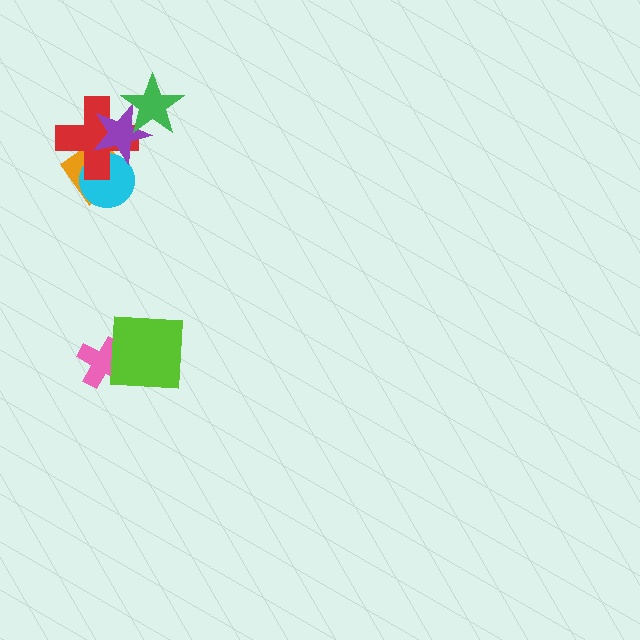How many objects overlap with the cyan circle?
3 objects overlap with the cyan circle.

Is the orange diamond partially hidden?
Yes, it is partially covered by another shape.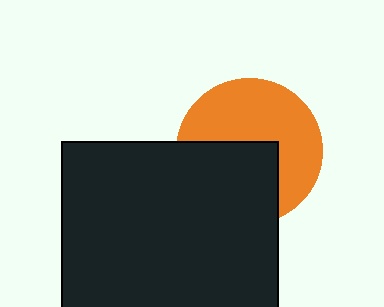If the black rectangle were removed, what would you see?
You would see the complete orange circle.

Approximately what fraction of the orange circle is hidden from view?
Roughly 43% of the orange circle is hidden behind the black rectangle.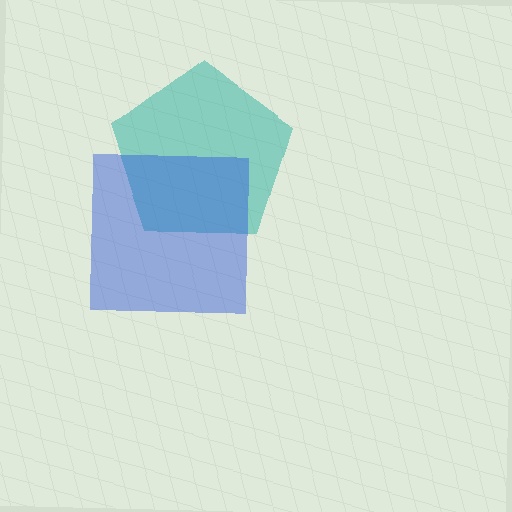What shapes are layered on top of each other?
The layered shapes are: a teal pentagon, a blue square.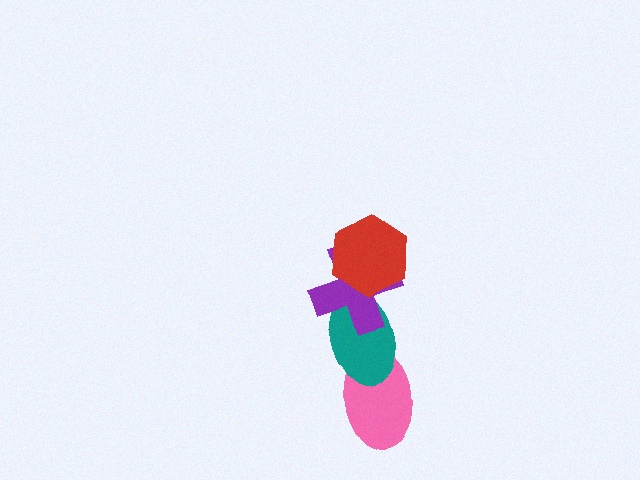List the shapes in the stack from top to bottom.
From top to bottom: the red hexagon, the purple cross, the teal ellipse, the pink ellipse.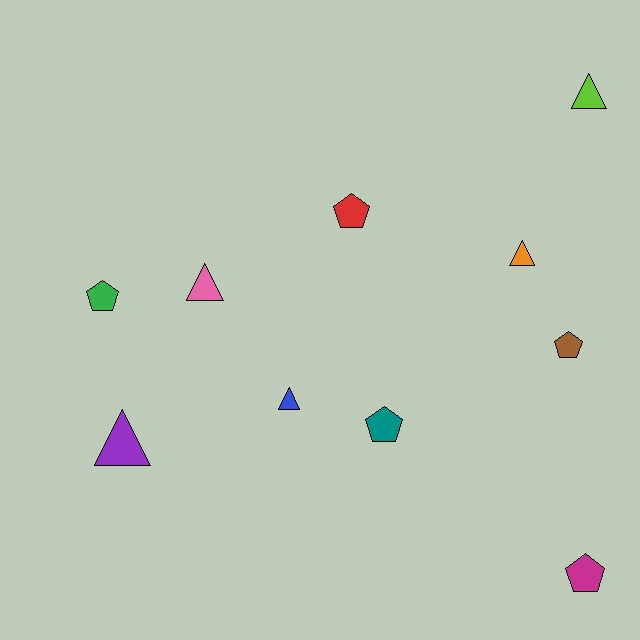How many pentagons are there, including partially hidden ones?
There are 5 pentagons.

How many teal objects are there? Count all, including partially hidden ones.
There is 1 teal object.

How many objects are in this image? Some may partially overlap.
There are 10 objects.